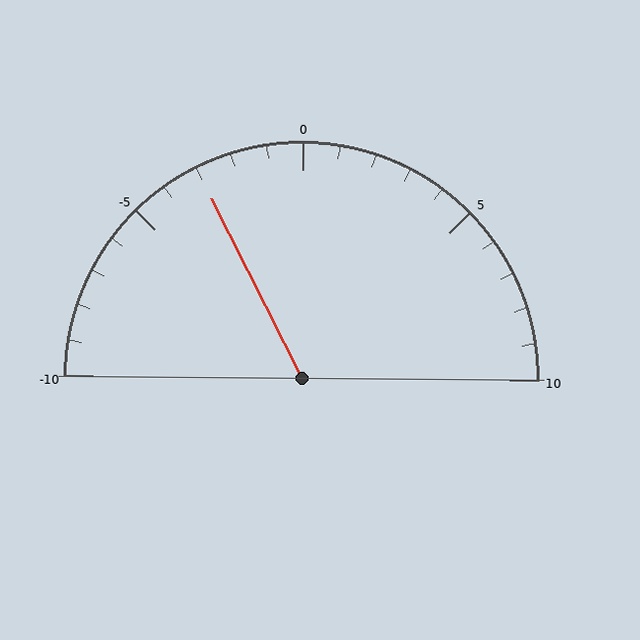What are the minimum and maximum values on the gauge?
The gauge ranges from -10 to 10.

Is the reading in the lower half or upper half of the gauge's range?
The reading is in the lower half of the range (-10 to 10).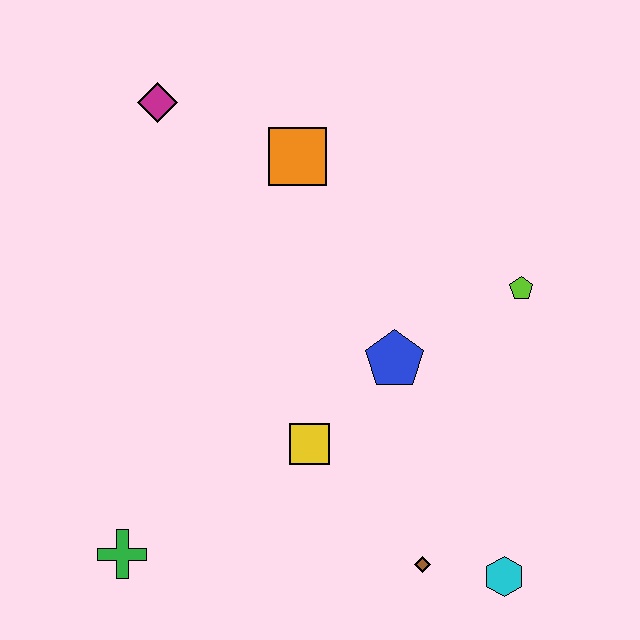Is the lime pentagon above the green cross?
Yes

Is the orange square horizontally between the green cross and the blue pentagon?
Yes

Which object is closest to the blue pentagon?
The yellow square is closest to the blue pentagon.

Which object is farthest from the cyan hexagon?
The magenta diamond is farthest from the cyan hexagon.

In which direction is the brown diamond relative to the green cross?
The brown diamond is to the right of the green cross.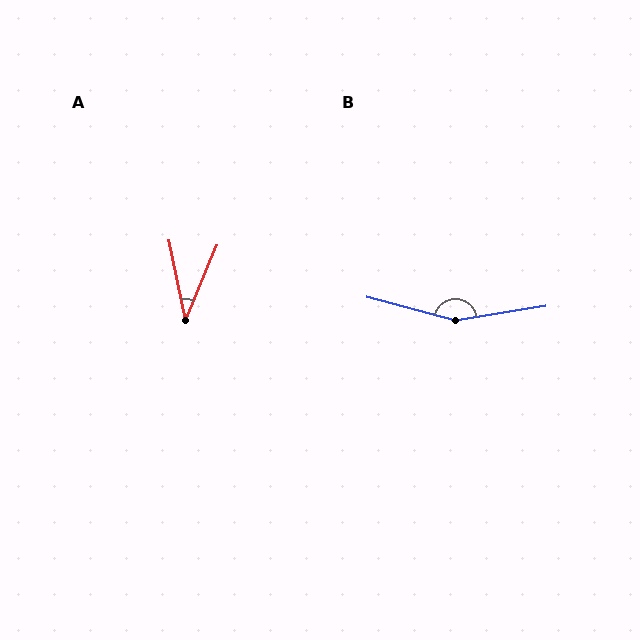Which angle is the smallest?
A, at approximately 34 degrees.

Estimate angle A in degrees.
Approximately 34 degrees.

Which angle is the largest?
B, at approximately 156 degrees.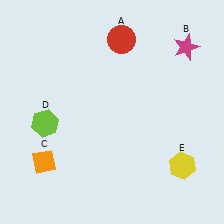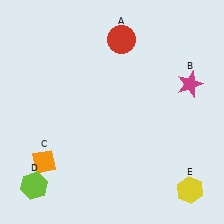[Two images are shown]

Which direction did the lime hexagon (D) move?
The lime hexagon (D) moved down.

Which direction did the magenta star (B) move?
The magenta star (B) moved down.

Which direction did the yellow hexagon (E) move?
The yellow hexagon (E) moved down.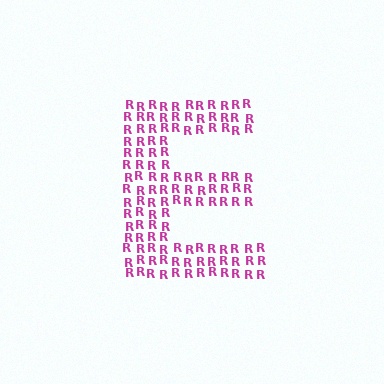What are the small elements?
The small elements are letter R's.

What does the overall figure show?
The overall figure shows the letter E.